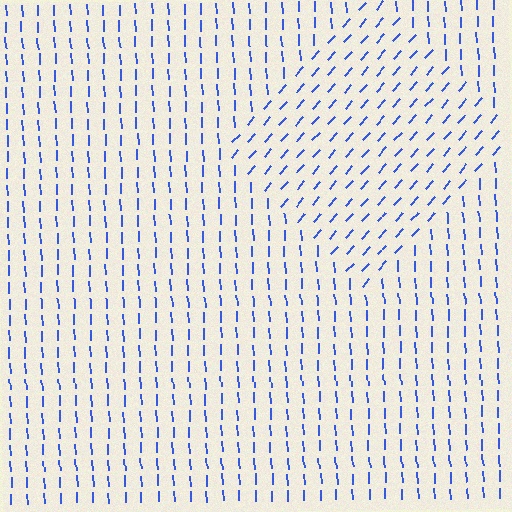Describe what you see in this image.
The image is filled with small blue line segments. A diamond region in the image has lines oriented differently from the surrounding lines, creating a visible texture boundary.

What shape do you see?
I see a diamond.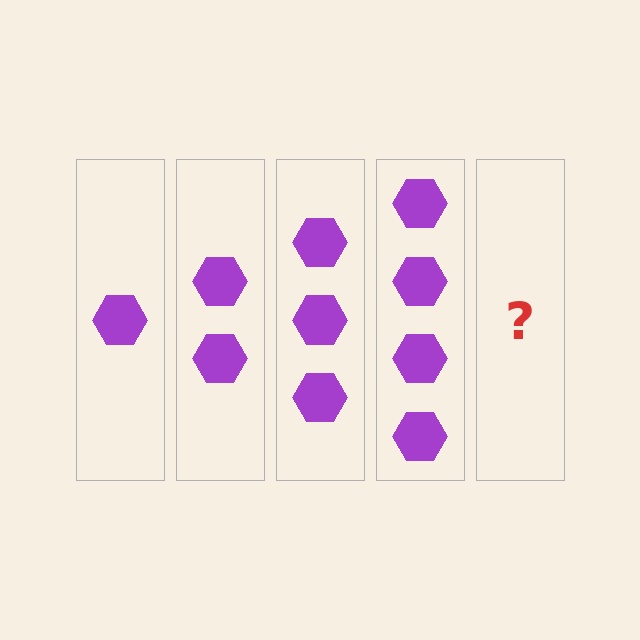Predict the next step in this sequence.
The next step is 5 hexagons.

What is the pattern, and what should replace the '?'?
The pattern is that each step adds one more hexagon. The '?' should be 5 hexagons.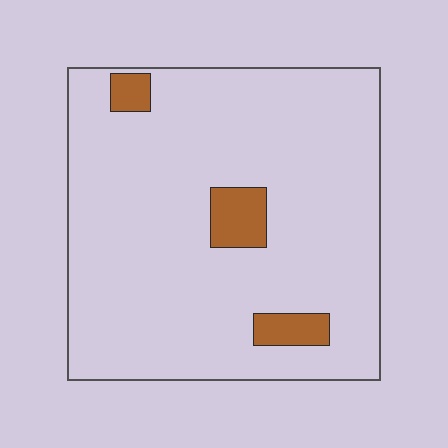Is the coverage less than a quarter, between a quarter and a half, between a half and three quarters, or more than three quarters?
Less than a quarter.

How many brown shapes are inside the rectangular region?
3.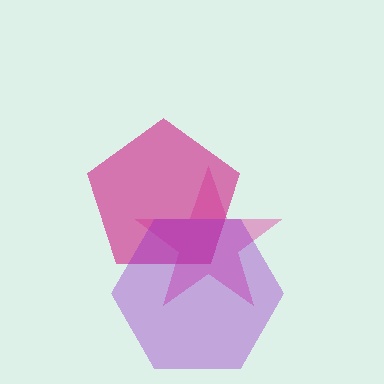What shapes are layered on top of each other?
The layered shapes are: a pink star, a magenta pentagon, a purple hexagon.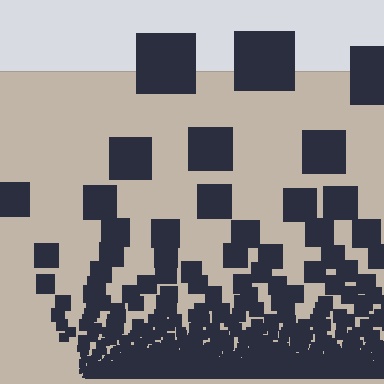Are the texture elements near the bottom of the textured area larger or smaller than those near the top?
Smaller. The gradient is inverted — elements near the bottom are smaller and denser.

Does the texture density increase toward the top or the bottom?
Density increases toward the bottom.